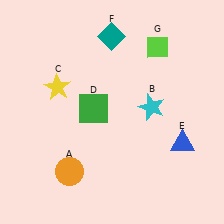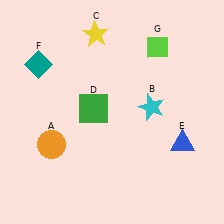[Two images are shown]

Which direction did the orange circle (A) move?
The orange circle (A) moved up.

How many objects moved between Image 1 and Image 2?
3 objects moved between the two images.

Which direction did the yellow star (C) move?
The yellow star (C) moved up.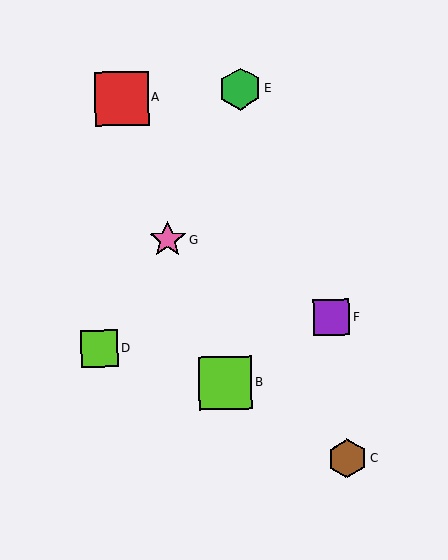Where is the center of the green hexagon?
The center of the green hexagon is at (240, 89).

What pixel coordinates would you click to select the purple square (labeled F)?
Click at (331, 317) to select the purple square F.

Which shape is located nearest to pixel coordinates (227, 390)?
The lime square (labeled B) at (225, 383) is nearest to that location.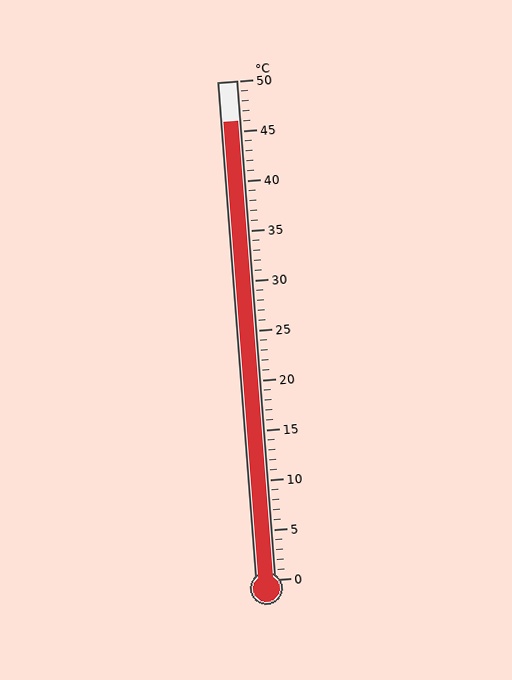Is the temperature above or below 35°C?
The temperature is above 35°C.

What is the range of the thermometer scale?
The thermometer scale ranges from 0°C to 50°C.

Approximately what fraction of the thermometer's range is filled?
The thermometer is filled to approximately 90% of its range.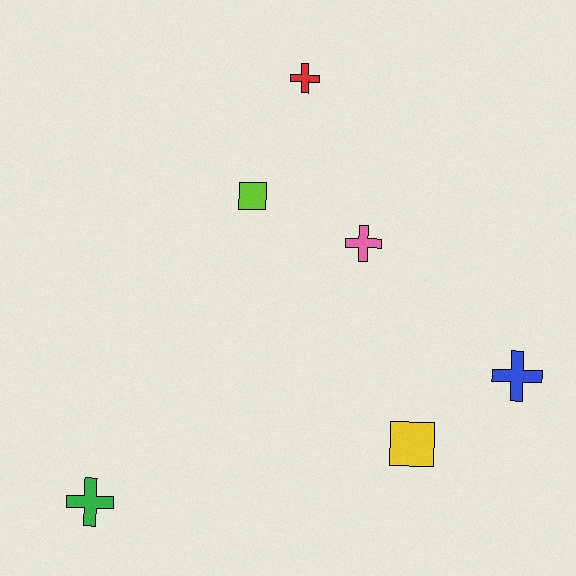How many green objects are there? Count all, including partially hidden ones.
There is 1 green object.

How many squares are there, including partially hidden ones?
There are 2 squares.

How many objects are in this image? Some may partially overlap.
There are 6 objects.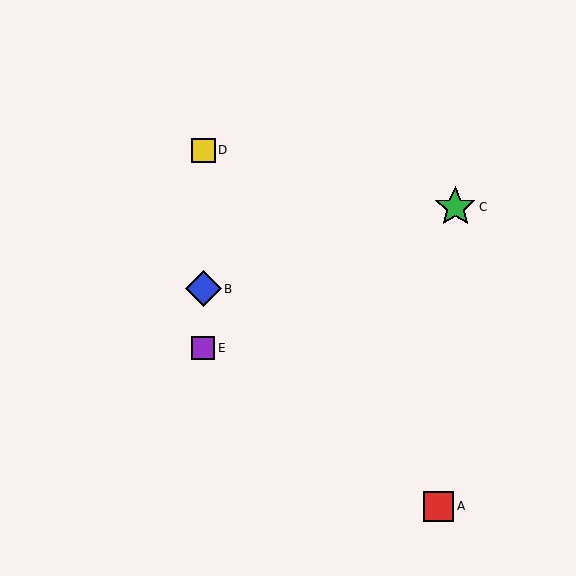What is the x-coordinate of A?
Object A is at x≈439.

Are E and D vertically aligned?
Yes, both are at x≈203.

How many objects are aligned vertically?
3 objects (B, D, E) are aligned vertically.